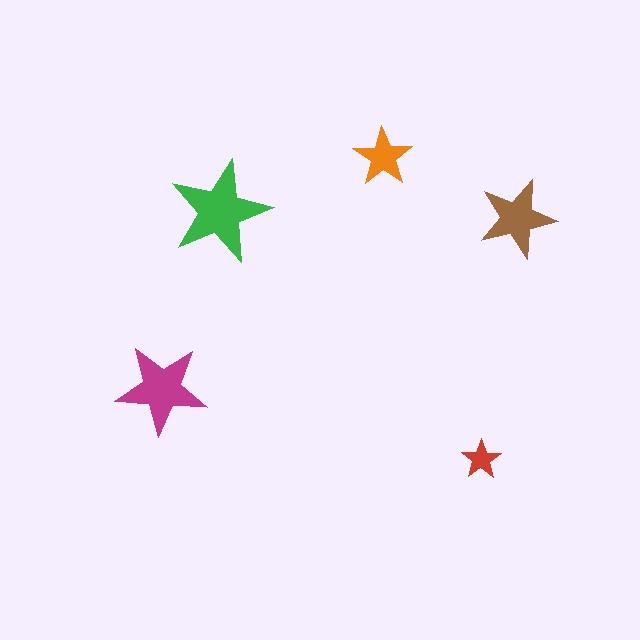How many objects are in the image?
There are 5 objects in the image.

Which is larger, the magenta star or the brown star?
The magenta one.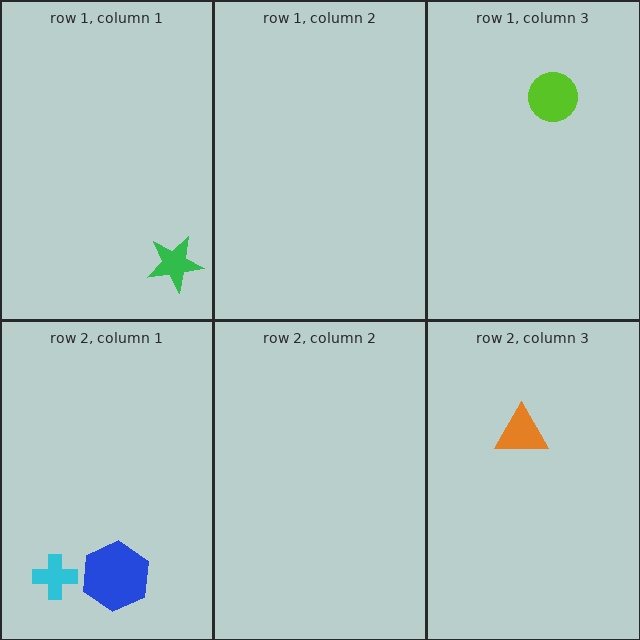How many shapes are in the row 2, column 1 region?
2.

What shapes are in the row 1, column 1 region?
The green star.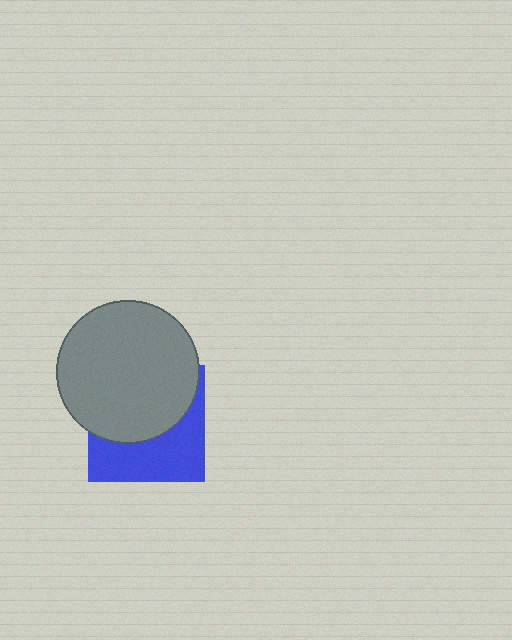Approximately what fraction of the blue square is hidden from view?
Roughly 55% of the blue square is hidden behind the gray circle.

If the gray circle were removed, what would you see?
You would see the complete blue square.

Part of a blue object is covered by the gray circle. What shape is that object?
It is a square.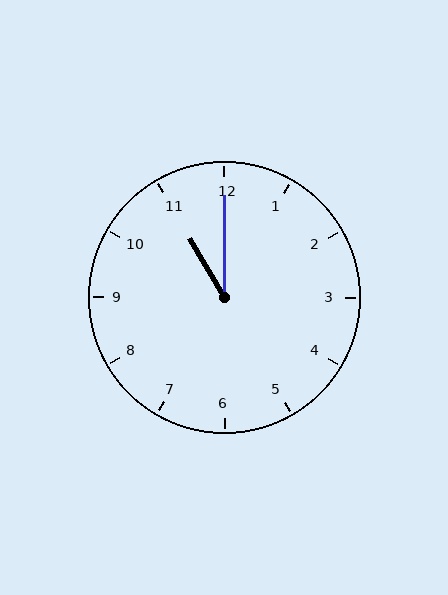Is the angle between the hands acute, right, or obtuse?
It is acute.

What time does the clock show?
11:00.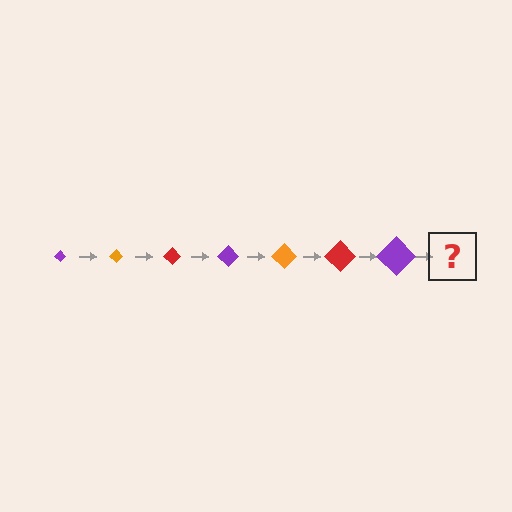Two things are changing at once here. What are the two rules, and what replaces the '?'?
The two rules are that the diamond grows larger each step and the color cycles through purple, orange, and red. The '?' should be an orange diamond, larger than the previous one.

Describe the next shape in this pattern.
It should be an orange diamond, larger than the previous one.